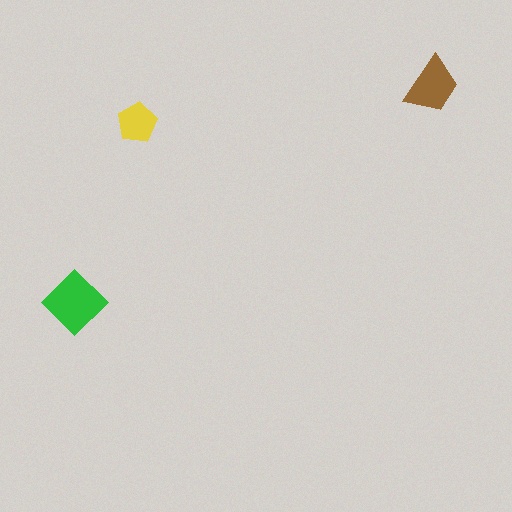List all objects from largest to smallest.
The green diamond, the brown trapezoid, the yellow pentagon.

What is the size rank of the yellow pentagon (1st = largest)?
3rd.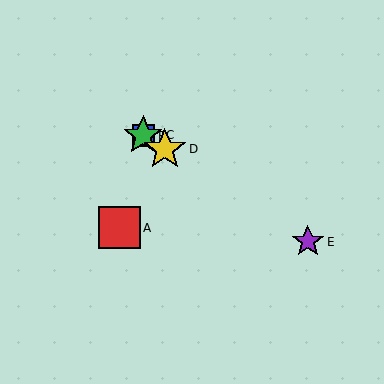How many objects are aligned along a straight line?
4 objects (B, C, D, E) are aligned along a straight line.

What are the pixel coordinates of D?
Object D is at (165, 149).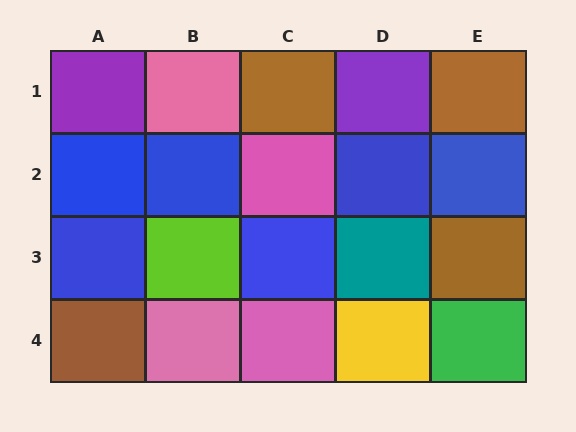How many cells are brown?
4 cells are brown.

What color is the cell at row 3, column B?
Lime.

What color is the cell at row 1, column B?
Pink.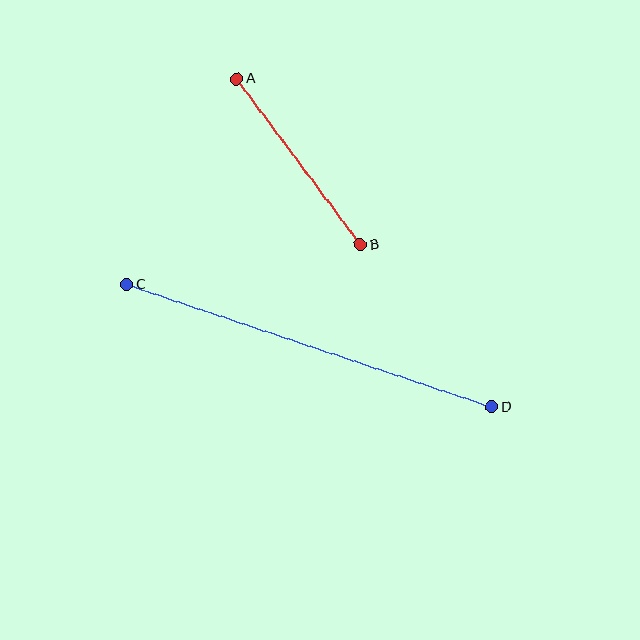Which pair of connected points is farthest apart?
Points C and D are farthest apart.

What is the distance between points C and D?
The distance is approximately 385 pixels.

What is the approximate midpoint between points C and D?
The midpoint is at approximately (309, 346) pixels.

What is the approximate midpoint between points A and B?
The midpoint is at approximately (298, 162) pixels.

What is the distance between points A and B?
The distance is approximately 207 pixels.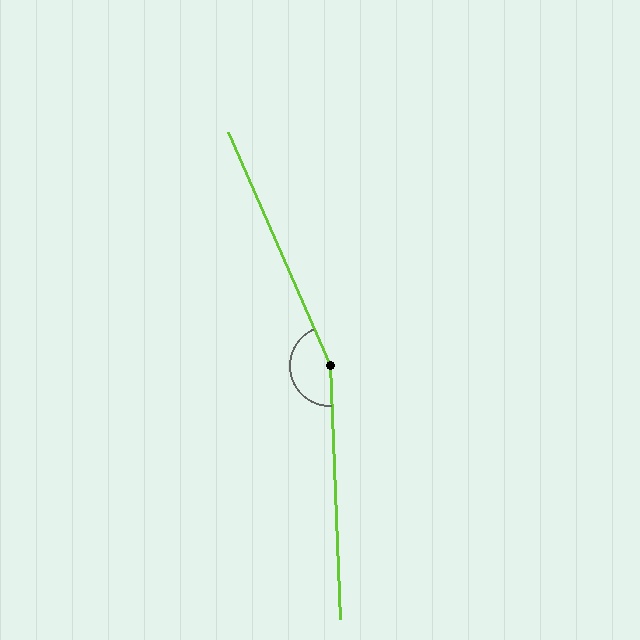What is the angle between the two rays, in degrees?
Approximately 159 degrees.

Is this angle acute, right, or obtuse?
It is obtuse.